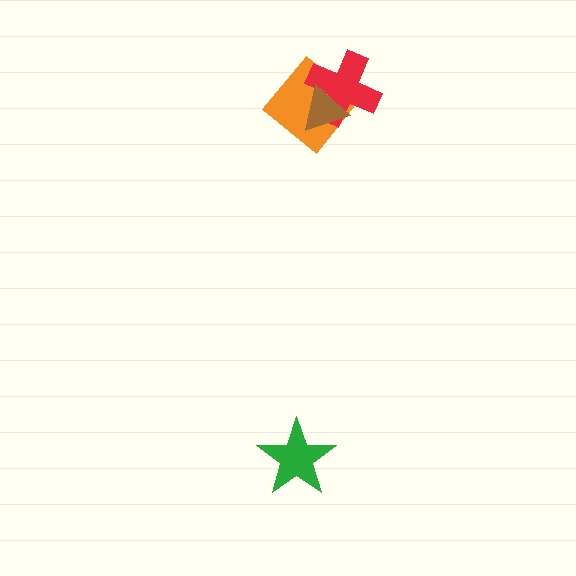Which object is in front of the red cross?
The brown triangle is in front of the red cross.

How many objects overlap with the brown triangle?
2 objects overlap with the brown triangle.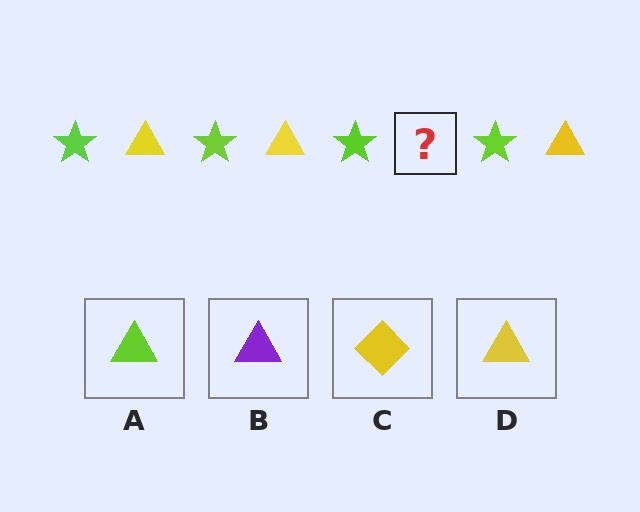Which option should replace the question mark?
Option D.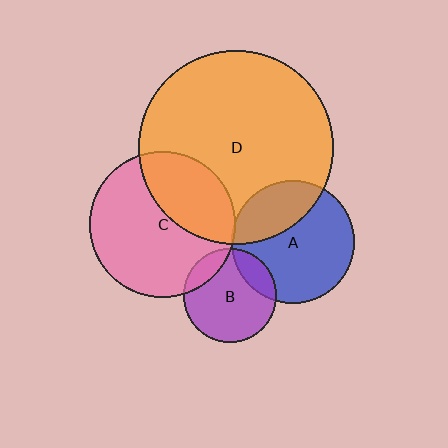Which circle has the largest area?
Circle D (orange).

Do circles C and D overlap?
Yes.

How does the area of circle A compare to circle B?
Approximately 1.7 times.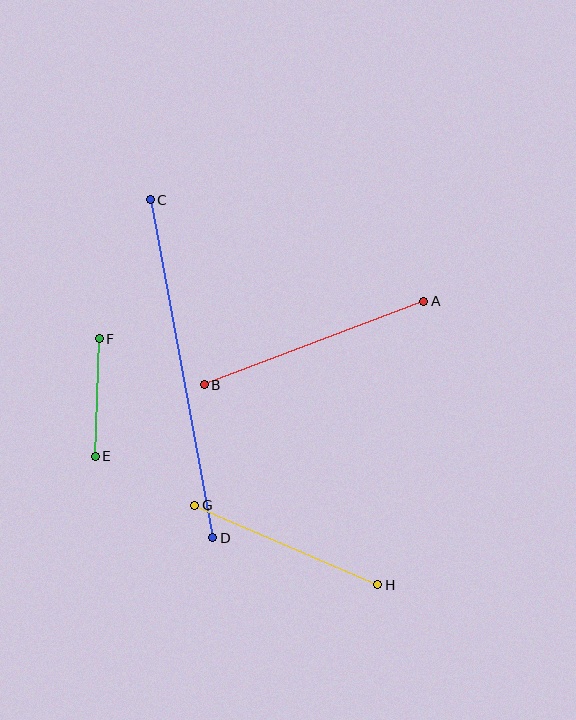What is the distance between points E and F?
The distance is approximately 117 pixels.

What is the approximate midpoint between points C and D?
The midpoint is at approximately (182, 369) pixels.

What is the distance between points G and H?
The distance is approximately 199 pixels.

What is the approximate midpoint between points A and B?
The midpoint is at approximately (314, 343) pixels.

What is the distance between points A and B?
The distance is approximately 235 pixels.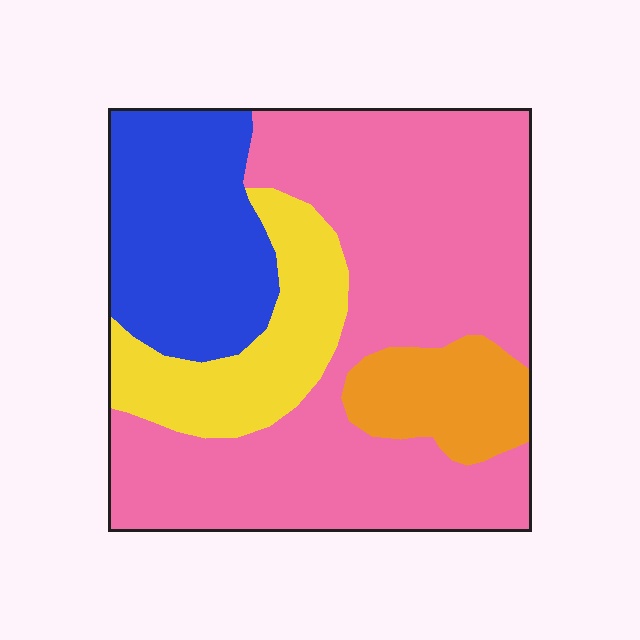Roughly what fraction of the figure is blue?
Blue covers roughly 20% of the figure.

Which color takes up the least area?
Orange, at roughly 10%.